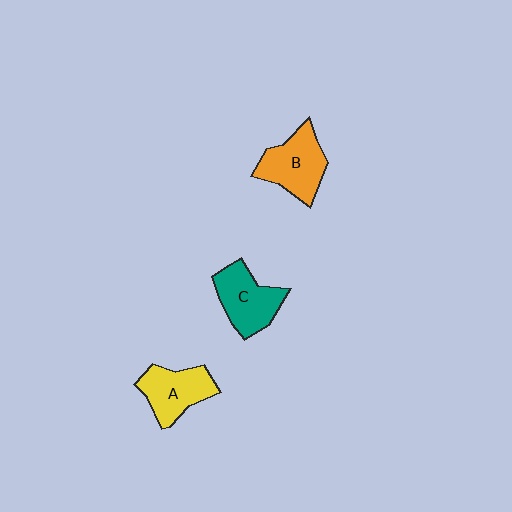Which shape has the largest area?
Shape B (orange).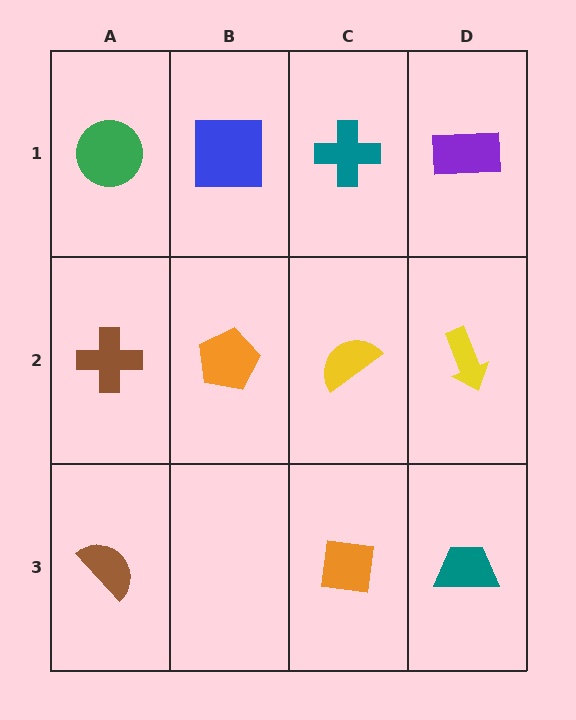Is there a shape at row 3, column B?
No, that cell is empty.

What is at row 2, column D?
A yellow arrow.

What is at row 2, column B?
An orange pentagon.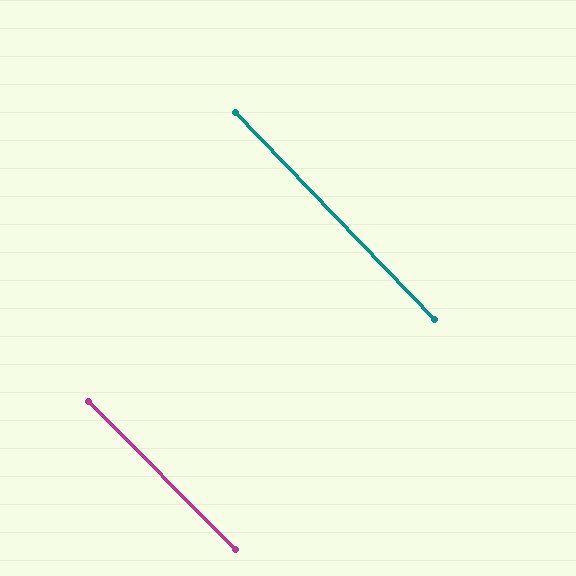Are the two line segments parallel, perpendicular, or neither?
Parallel — their directions differ by only 1.0°.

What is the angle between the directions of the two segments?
Approximately 1 degree.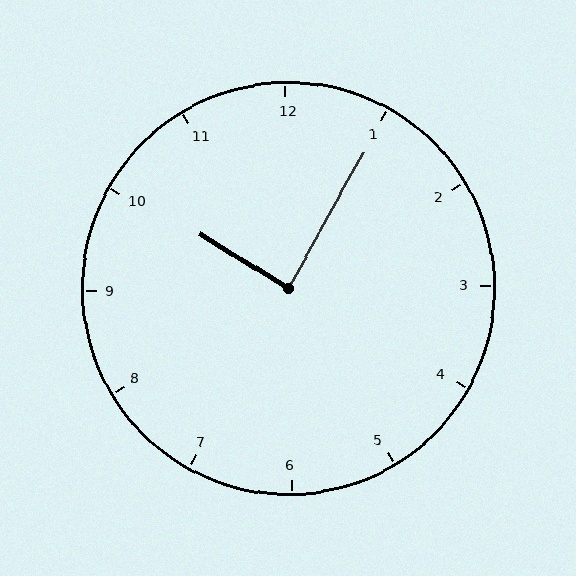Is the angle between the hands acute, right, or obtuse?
It is right.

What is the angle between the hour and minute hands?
Approximately 88 degrees.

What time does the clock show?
10:05.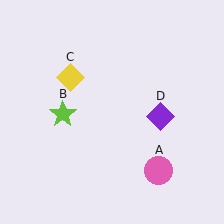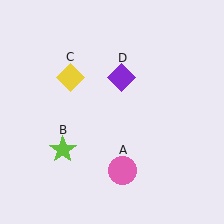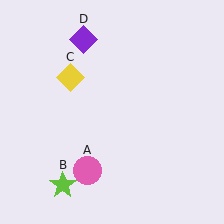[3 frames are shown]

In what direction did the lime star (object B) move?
The lime star (object B) moved down.